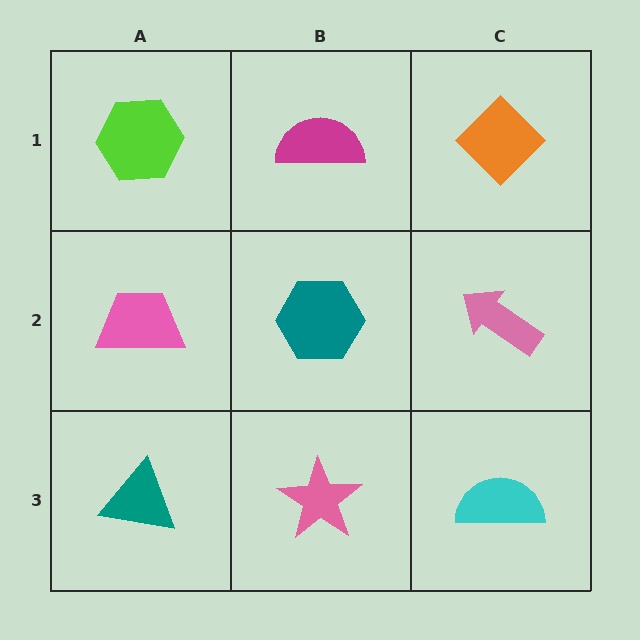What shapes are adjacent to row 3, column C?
A pink arrow (row 2, column C), a pink star (row 3, column B).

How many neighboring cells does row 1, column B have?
3.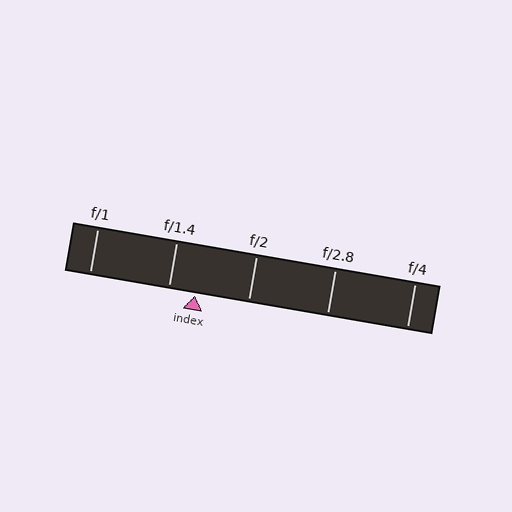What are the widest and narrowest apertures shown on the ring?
The widest aperture shown is f/1 and the narrowest is f/4.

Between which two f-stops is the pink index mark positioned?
The index mark is between f/1.4 and f/2.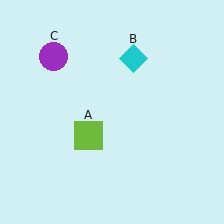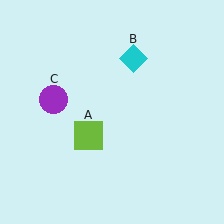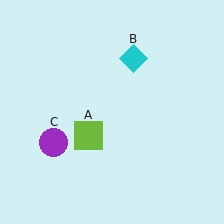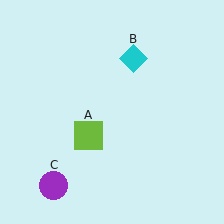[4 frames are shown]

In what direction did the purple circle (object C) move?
The purple circle (object C) moved down.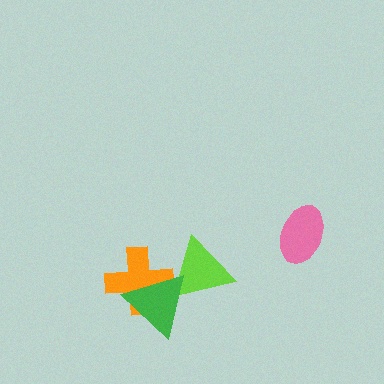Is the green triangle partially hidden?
No, no other shape covers it.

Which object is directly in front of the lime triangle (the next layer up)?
The orange cross is directly in front of the lime triangle.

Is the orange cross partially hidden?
Yes, it is partially covered by another shape.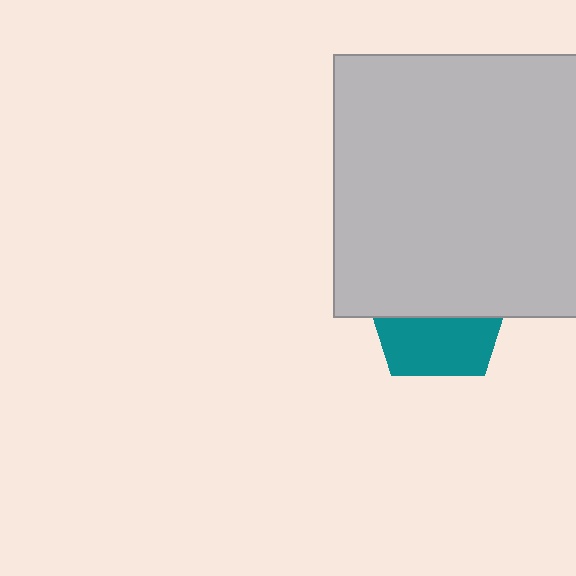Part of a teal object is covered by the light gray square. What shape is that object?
It is a pentagon.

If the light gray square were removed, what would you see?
You would see the complete teal pentagon.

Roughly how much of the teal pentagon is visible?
A small part of it is visible (roughly 44%).